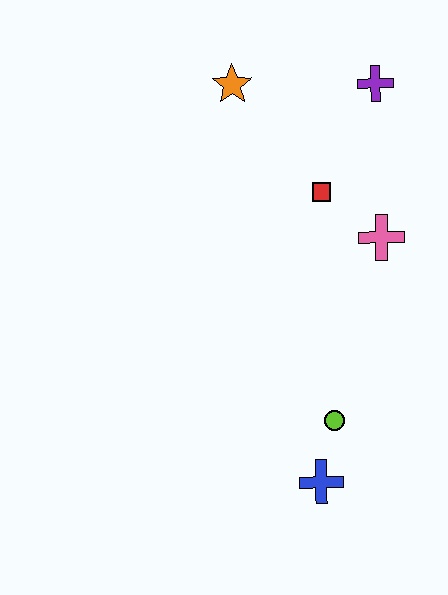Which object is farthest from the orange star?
The blue cross is farthest from the orange star.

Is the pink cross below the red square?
Yes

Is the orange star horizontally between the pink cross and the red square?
No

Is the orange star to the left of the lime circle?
Yes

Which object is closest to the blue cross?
The lime circle is closest to the blue cross.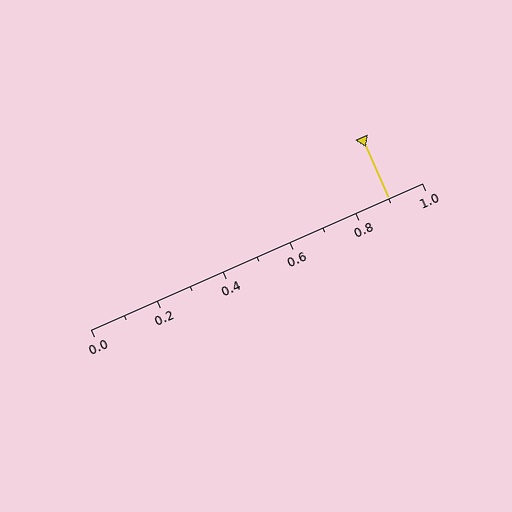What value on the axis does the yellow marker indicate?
The marker indicates approximately 0.9.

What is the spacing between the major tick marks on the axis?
The major ticks are spaced 0.2 apart.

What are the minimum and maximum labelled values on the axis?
The axis runs from 0.0 to 1.0.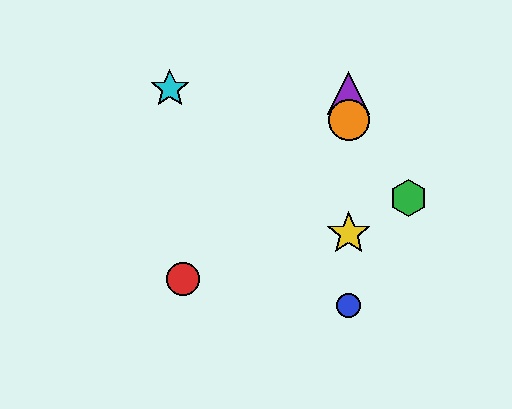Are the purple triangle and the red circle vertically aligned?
No, the purple triangle is at x≈349 and the red circle is at x≈183.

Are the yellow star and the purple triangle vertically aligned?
Yes, both are at x≈349.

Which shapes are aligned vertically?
The blue circle, the yellow star, the purple triangle, the orange circle are aligned vertically.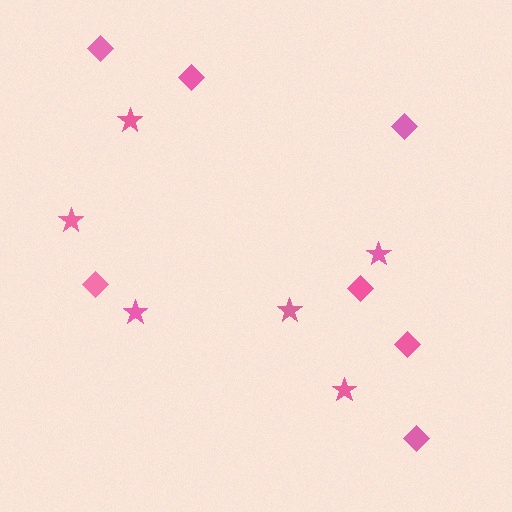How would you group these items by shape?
There are 2 groups: one group of stars (6) and one group of diamonds (7).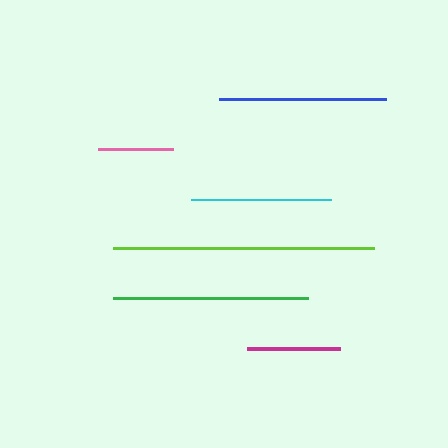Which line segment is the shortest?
The pink line is the shortest at approximately 75 pixels.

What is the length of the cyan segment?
The cyan segment is approximately 140 pixels long.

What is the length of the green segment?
The green segment is approximately 194 pixels long.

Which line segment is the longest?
The lime line is the longest at approximately 261 pixels.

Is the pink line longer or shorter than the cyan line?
The cyan line is longer than the pink line.